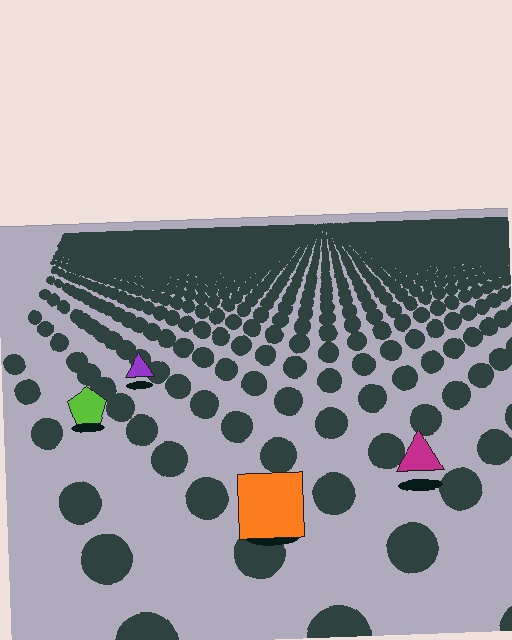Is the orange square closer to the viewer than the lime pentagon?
Yes. The orange square is closer — you can tell from the texture gradient: the ground texture is coarser near it.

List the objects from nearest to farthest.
From nearest to farthest: the orange square, the magenta triangle, the lime pentagon, the purple triangle.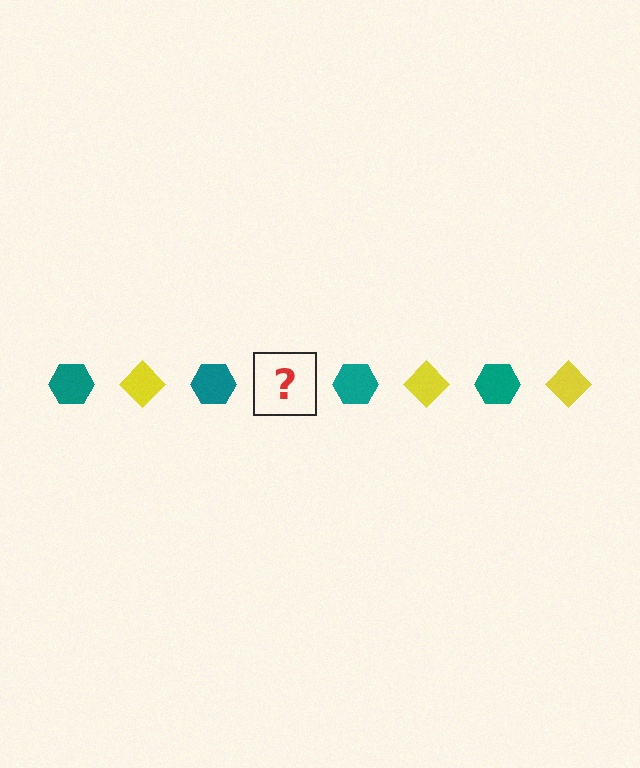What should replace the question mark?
The question mark should be replaced with a yellow diamond.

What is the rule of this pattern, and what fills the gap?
The rule is that the pattern alternates between teal hexagon and yellow diamond. The gap should be filled with a yellow diamond.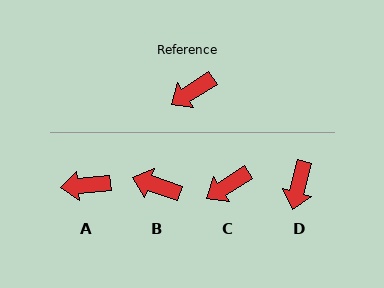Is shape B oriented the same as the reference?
No, it is off by about 51 degrees.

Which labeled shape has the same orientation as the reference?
C.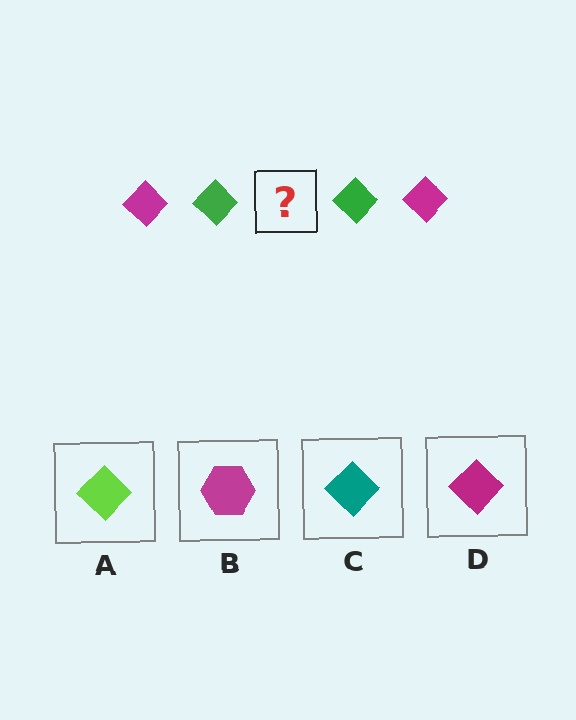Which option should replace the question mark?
Option D.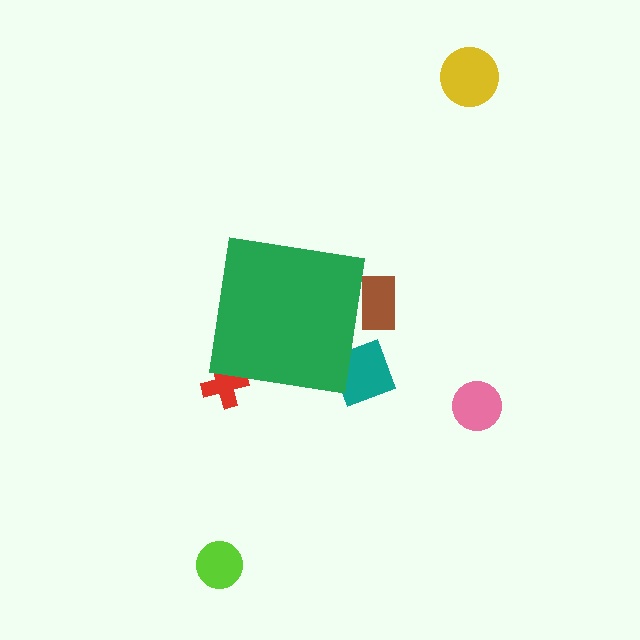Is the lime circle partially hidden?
No, the lime circle is fully visible.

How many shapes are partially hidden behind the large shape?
3 shapes are partially hidden.